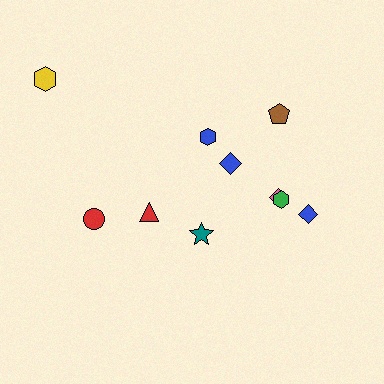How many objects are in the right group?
There are 6 objects.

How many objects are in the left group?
There are 4 objects.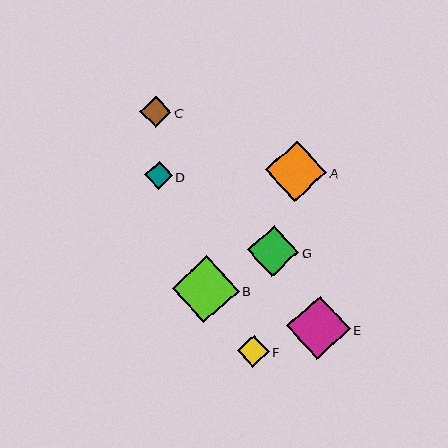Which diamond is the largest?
Diamond B is the largest with a size of approximately 66 pixels.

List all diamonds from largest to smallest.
From largest to smallest: B, E, A, G, F, C, D.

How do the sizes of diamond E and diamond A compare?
Diamond E and diamond A are approximately the same size.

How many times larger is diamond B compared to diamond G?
Diamond B is approximately 1.3 times the size of diamond G.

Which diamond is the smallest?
Diamond D is the smallest with a size of approximately 28 pixels.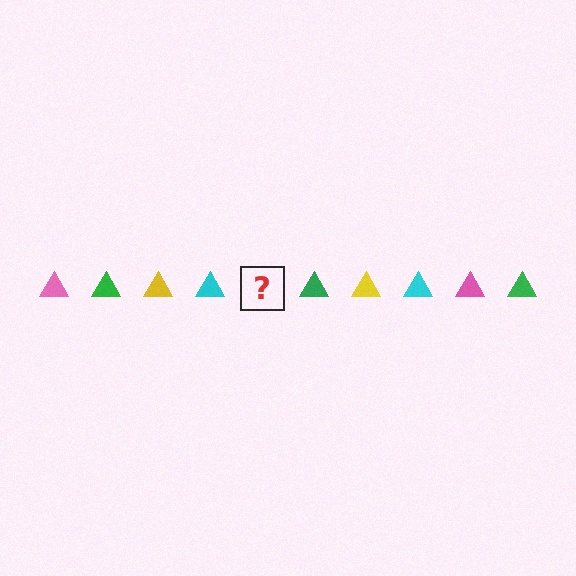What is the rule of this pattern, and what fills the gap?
The rule is that the pattern cycles through pink, green, yellow, cyan triangles. The gap should be filled with a pink triangle.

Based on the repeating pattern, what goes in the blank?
The blank should be a pink triangle.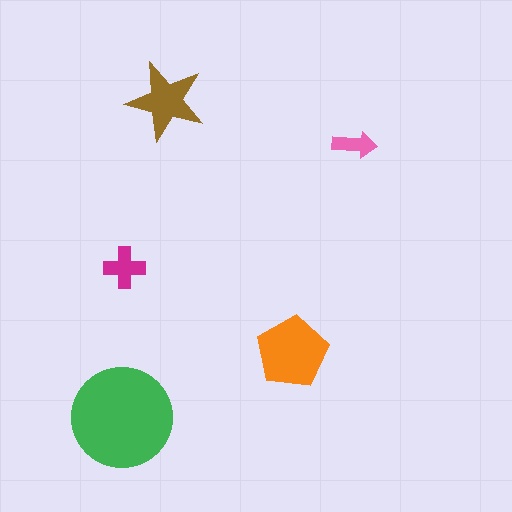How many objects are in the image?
There are 5 objects in the image.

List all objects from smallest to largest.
The pink arrow, the magenta cross, the brown star, the orange pentagon, the green circle.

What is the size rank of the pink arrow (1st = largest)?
5th.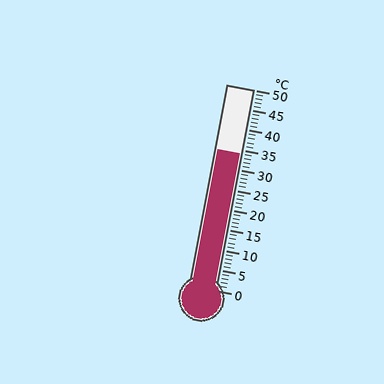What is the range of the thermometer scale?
The thermometer scale ranges from 0°C to 50°C.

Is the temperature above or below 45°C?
The temperature is below 45°C.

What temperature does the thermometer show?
The thermometer shows approximately 34°C.